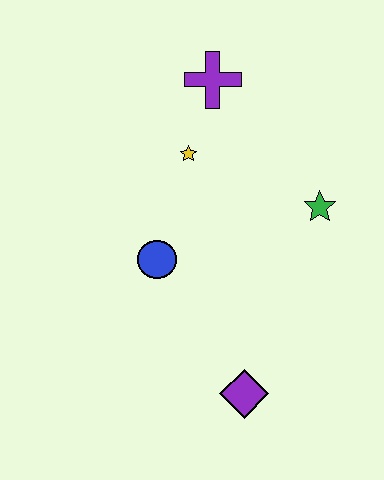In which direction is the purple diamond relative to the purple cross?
The purple diamond is below the purple cross.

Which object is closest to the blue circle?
The yellow star is closest to the blue circle.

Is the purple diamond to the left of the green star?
Yes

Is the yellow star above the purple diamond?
Yes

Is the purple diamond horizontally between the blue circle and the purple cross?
No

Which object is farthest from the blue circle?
The purple cross is farthest from the blue circle.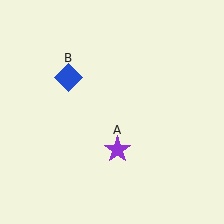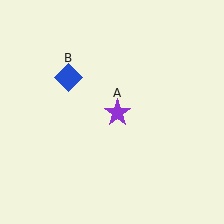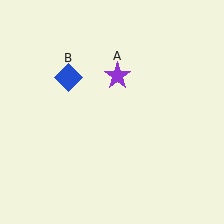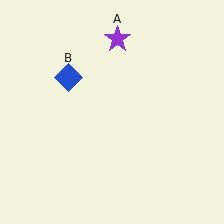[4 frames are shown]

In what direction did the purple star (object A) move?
The purple star (object A) moved up.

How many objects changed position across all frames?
1 object changed position: purple star (object A).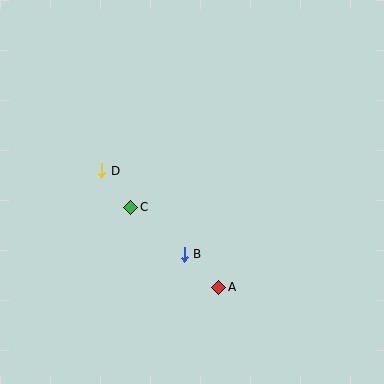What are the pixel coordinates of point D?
Point D is at (102, 171).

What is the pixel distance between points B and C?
The distance between B and C is 71 pixels.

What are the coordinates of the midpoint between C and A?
The midpoint between C and A is at (175, 247).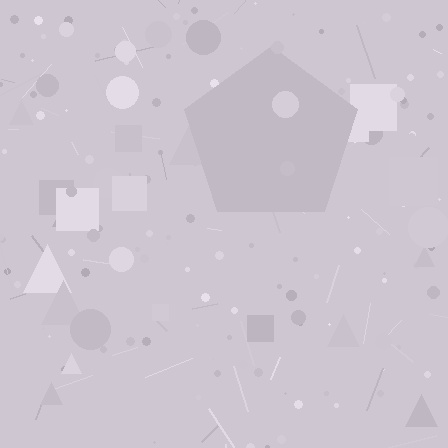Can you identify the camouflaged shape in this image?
The camouflaged shape is a pentagon.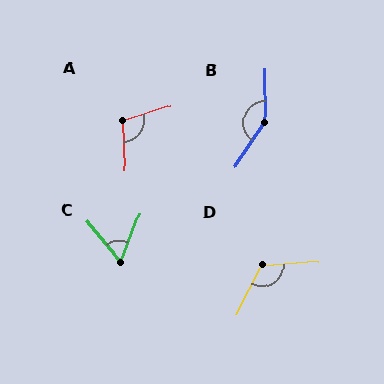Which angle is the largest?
B, at approximately 146 degrees.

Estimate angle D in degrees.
Approximately 121 degrees.